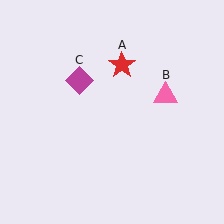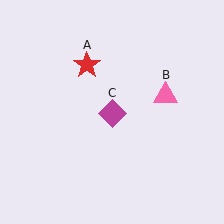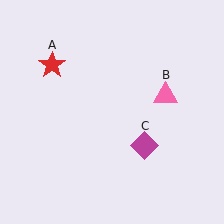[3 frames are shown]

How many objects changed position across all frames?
2 objects changed position: red star (object A), magenta diamond (object C).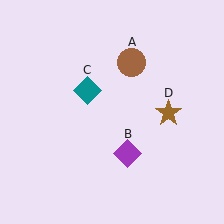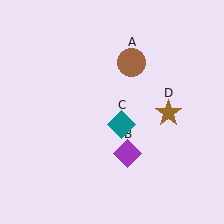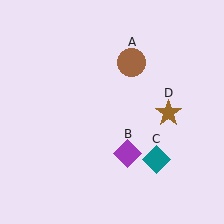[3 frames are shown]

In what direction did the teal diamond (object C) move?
The teal diamond (object C) moved down and to the right.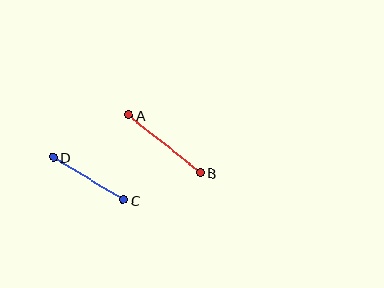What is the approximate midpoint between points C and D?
The midpoint is at approximately (88, 179) pixels.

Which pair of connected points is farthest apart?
Points A and B are farthest apart.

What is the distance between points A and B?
The distance is approximately 92 pixels.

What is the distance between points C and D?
The distance is approximately 82 pixels.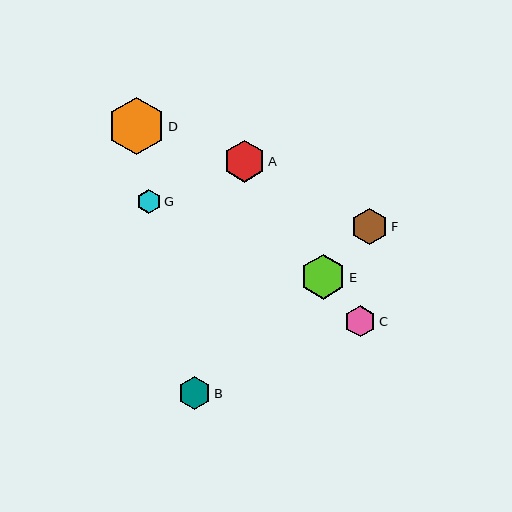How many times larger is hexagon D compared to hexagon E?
Hexagon D is approximately 1.3 times the size of hexagon E.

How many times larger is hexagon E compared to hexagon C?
Hexagon E is approximately 1.5 times the size of hexagon C.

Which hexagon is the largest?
Hexagon D is the largest with a size of approximately 57 pixels.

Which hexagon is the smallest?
Hexagon G is the smallest with a size of approximately 24 pixels.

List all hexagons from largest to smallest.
From largest to smallest: D, E, A, F, B, C, G.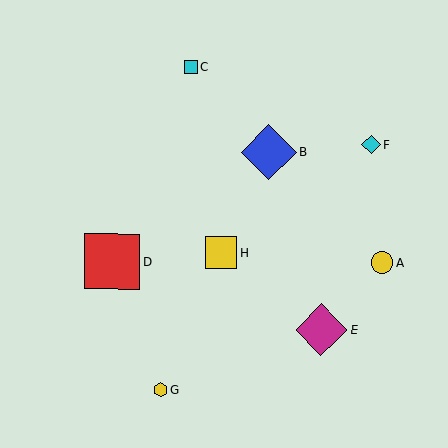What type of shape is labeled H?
Shape H is a yellow square.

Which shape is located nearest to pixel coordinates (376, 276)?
The yellow circle (labeled A) at (382, 262) is nearest to that location.